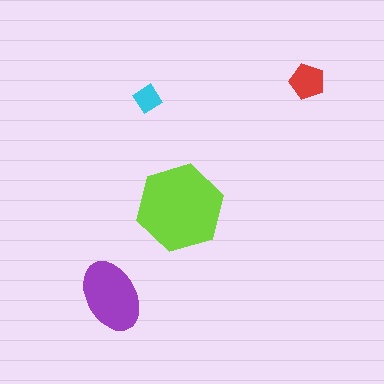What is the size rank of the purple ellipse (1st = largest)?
2nd.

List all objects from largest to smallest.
The lime hexagon, the purple ellipse, the red pentagon, the cyan diamond.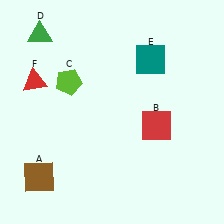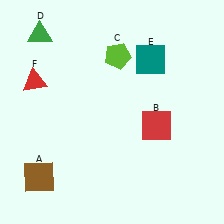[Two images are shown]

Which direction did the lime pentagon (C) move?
The lime pentagon (C) moved right.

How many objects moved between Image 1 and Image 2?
1 object moved between the two images.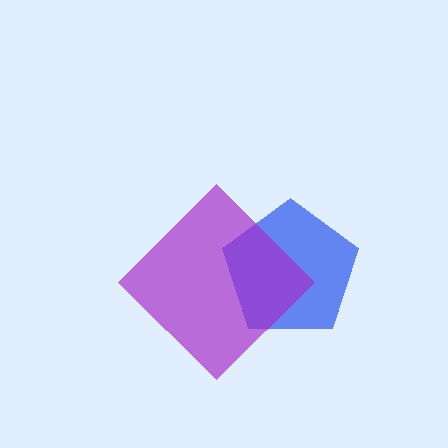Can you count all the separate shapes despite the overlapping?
Yes, there are 2 separate shapes.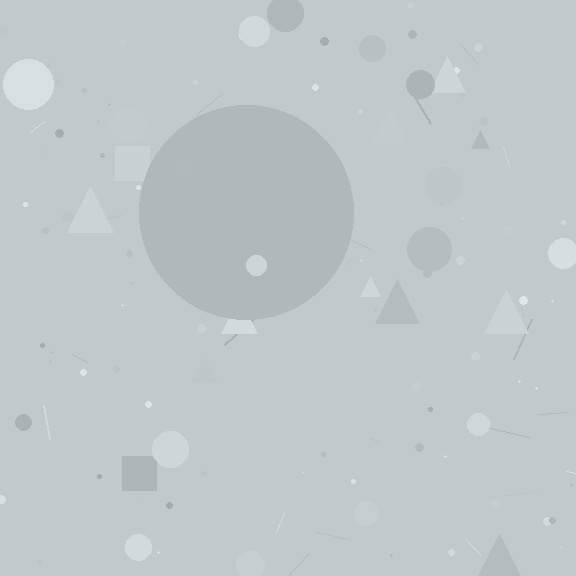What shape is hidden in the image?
A circle is hidden in the image.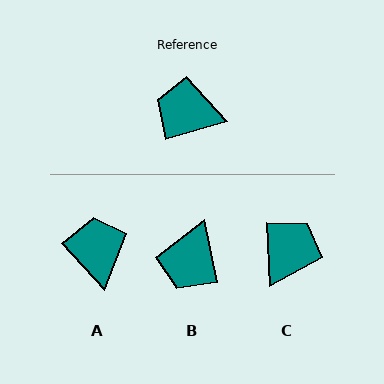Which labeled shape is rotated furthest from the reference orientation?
C, about 104 degrees away.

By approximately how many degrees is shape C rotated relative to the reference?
Approximately 104 degrees clockwise.